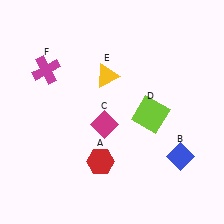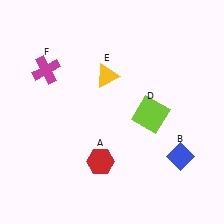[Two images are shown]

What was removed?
The magenta diamond (C) was removed in Image 2.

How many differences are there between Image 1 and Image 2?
There is 1 difference between the two images.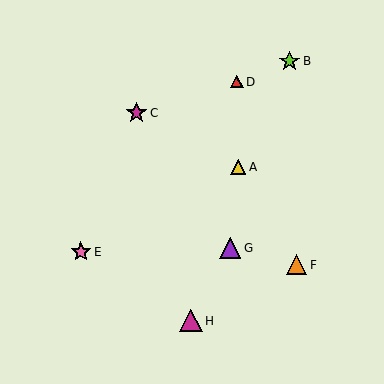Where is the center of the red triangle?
The center of the red triangle is at (237, 82).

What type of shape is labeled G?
Shape G is a purple triangle.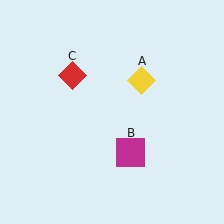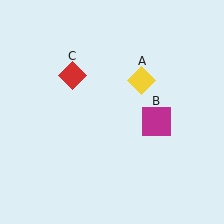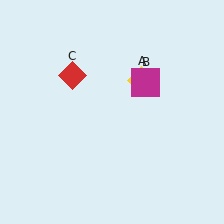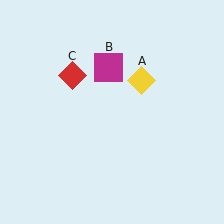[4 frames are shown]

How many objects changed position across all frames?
1 object changed position: magenta square (object B).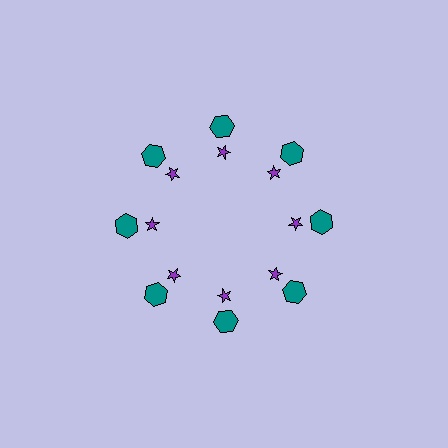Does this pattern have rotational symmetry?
Yes, this pattern has 8-fold rotational symmetry. It looks the same after rotating 45 degrees around the center.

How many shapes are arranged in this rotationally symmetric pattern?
There are 16 shapes, arranged in 8 groups of 2.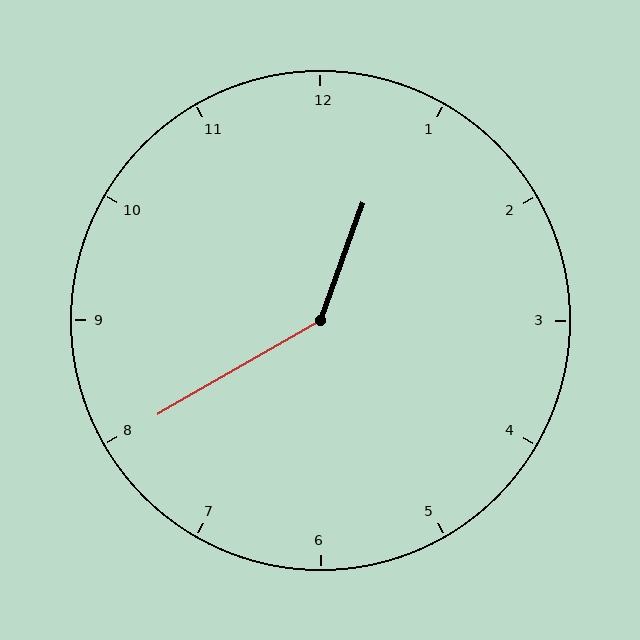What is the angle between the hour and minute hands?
Approximately 140 degrees.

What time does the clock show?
12:40.